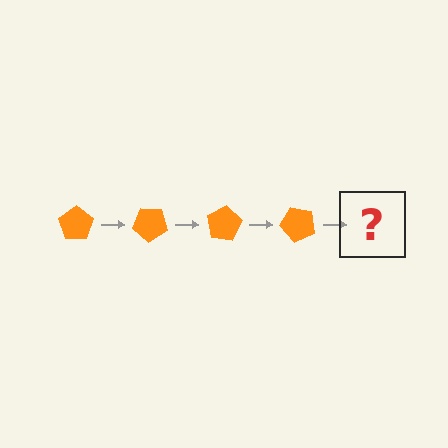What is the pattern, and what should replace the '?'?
The pattern is that the pentagon rotates 40 degrees each step. The '?' should be an orange pentagon rotated 160 degrees.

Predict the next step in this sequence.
The next step is an orange pentagon rotated 160 degrees.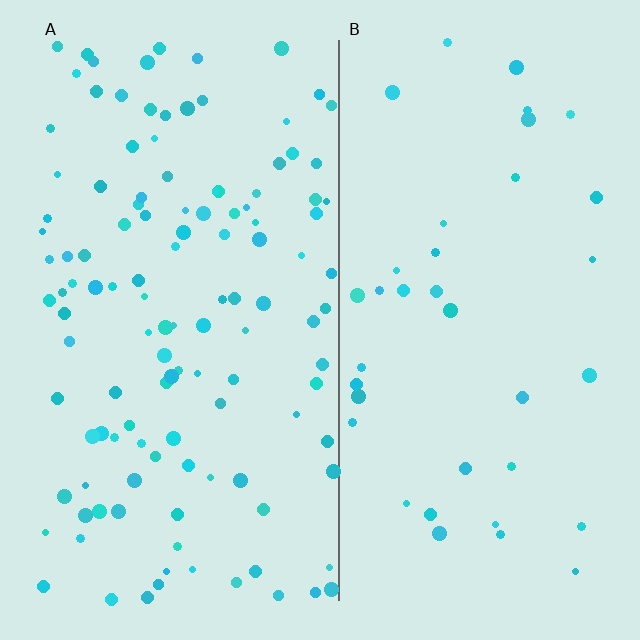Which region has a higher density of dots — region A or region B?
A (the left).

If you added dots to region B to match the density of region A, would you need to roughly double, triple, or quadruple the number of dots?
Approximately triple.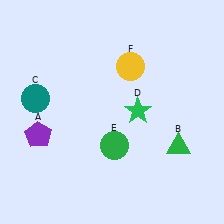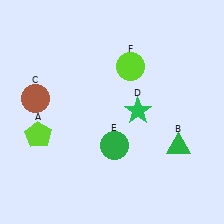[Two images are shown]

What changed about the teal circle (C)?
In Image 1, C is teal. In Image 2, it changed to brown.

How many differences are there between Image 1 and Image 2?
There are 3 differences between the two images.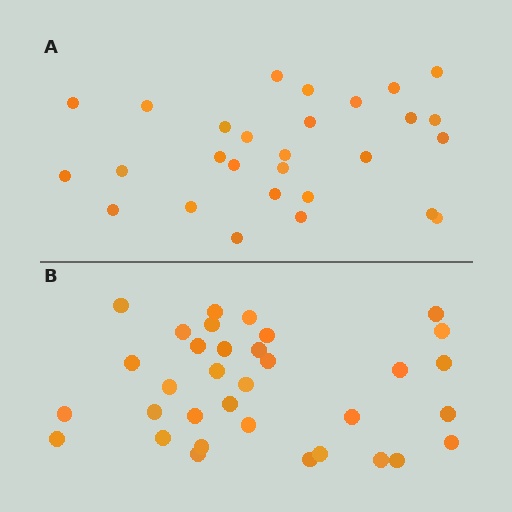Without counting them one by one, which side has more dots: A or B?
Region B (the bottom region) has more dots.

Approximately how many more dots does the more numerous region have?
Region B has about 6 more dots than region A.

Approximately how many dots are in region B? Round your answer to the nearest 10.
About 30 dots. (The exact count is 34, which rounds to 30.)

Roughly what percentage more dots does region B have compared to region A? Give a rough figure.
About 20% more.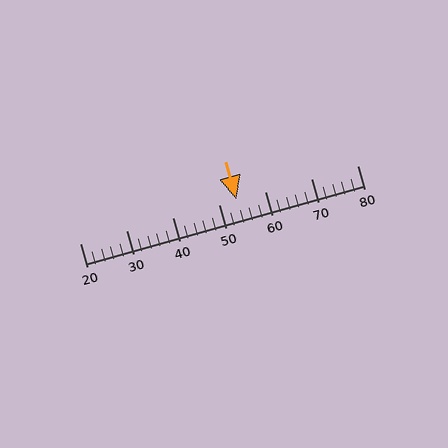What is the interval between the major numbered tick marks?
The major tick marks are spaced 10 units apart.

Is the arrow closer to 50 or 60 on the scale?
The arrow is closer to 50.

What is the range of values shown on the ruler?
The ruler shows values from 20 to 80.